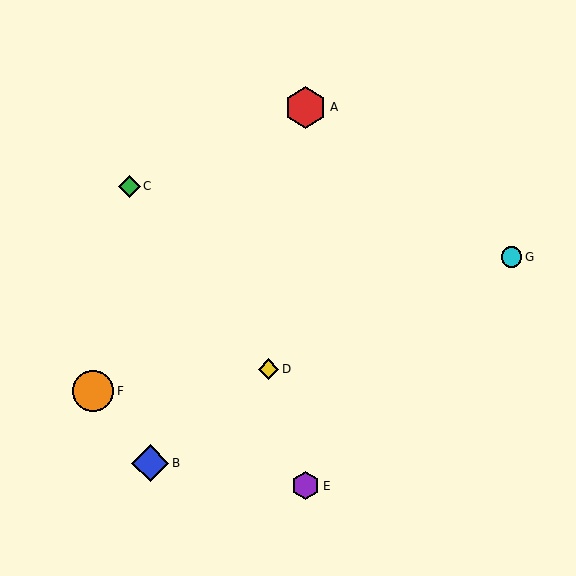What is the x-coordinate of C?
Object C is at x≈130.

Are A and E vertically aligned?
Yes, both are at x≈306.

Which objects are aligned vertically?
Objects A, E are aligned vertically.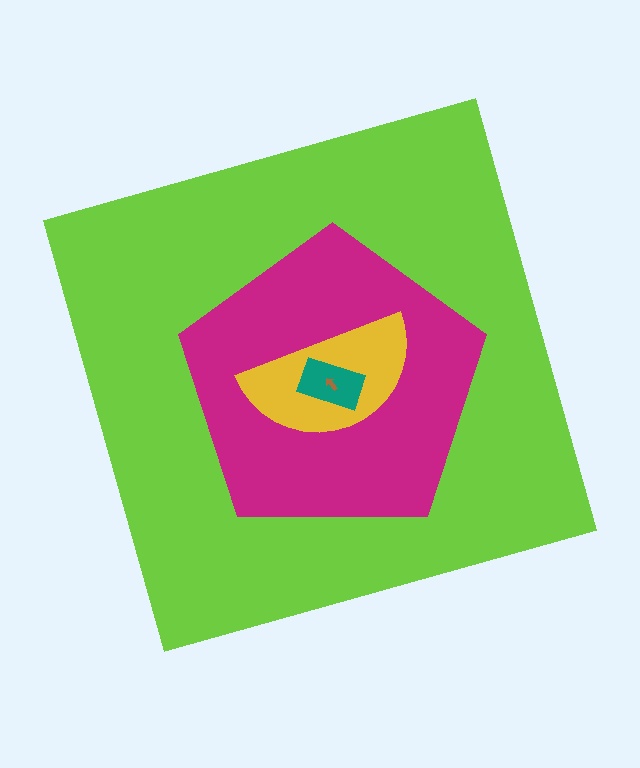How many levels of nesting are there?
5.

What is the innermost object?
The brown arrow.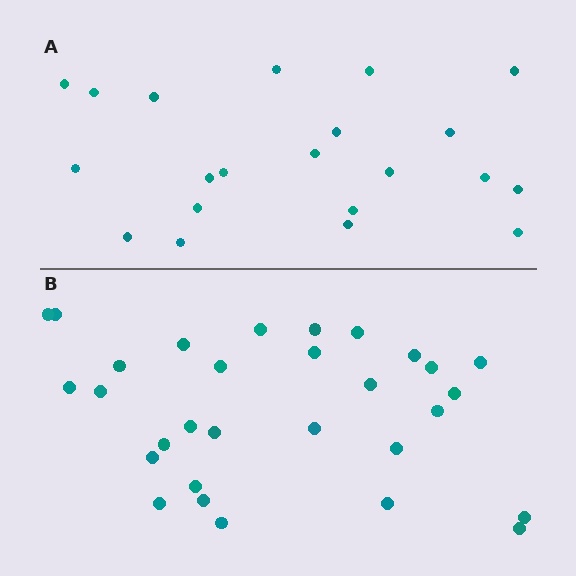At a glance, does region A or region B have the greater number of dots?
Region B (the bottom region) has more dots.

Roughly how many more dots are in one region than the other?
Region B has roughly 8 or so more dots than region A.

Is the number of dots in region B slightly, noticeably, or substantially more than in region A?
Region B has noticeably more, but not dramatically so. The ratio is roughly 1.4 to 1.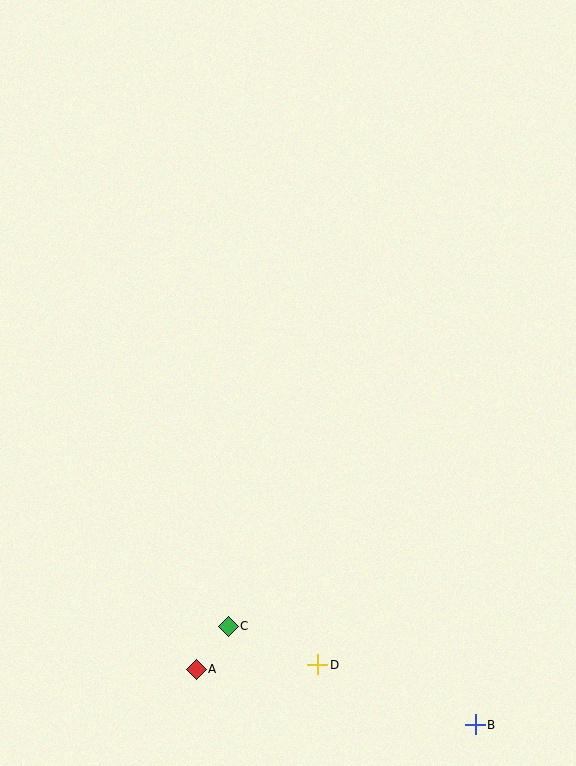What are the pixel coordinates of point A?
Point A is at (196, 669).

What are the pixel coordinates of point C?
Point C is at (228, 626).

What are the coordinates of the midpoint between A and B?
The midpoint between A and B is at (336, 697).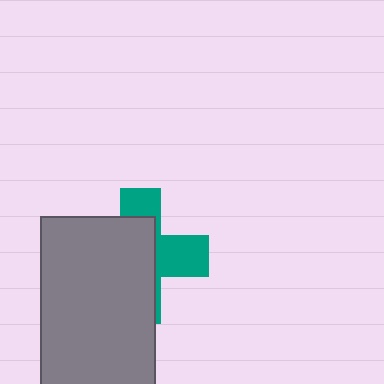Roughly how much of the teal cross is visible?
A small part of it is visible (roughly 39%).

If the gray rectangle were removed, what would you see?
You would see the complete teal cross.